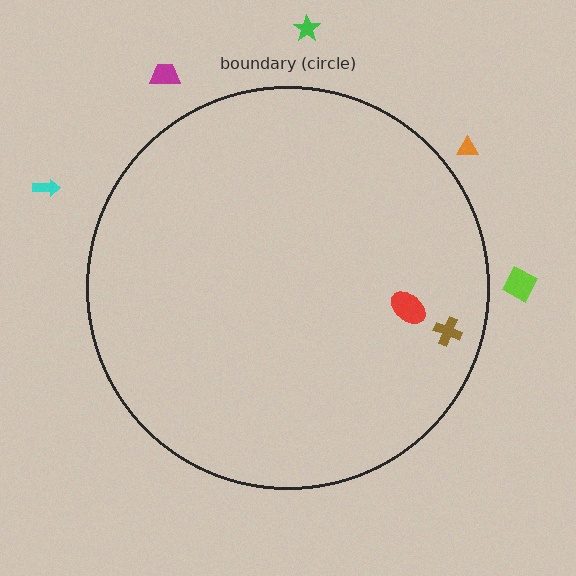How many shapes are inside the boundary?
2 inside, 5 outside.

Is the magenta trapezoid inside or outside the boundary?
Outside.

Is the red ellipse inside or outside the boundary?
Inside.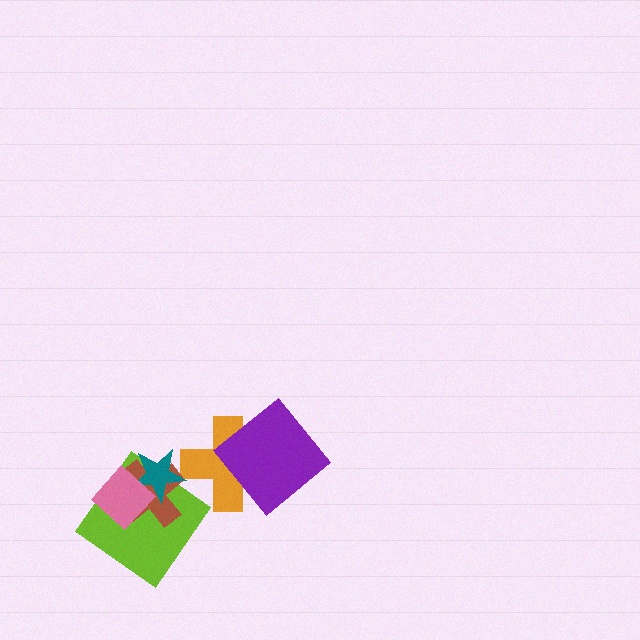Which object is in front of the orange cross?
The purple diamond is in front of the orange cross.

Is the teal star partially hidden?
Yes, it is partially covered by another shape.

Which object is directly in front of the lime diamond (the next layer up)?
The brown cross is directly in front of the lime diamond.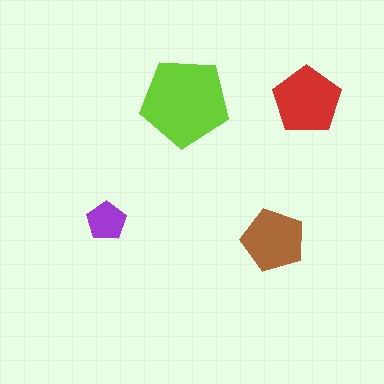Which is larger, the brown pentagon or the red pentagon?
The red one.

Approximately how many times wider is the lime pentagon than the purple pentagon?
About 2 times wider.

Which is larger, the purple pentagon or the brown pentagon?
The brown one.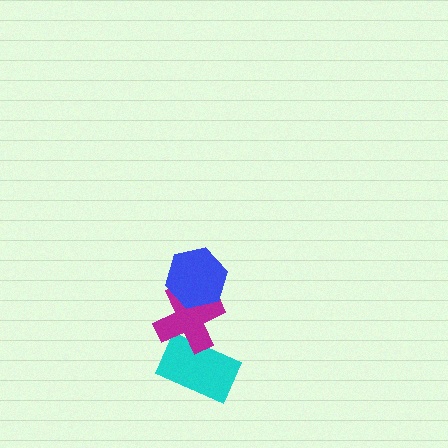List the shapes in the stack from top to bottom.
From top to bottom: the blue hexagon, the magenta cross, the cyan rectangle.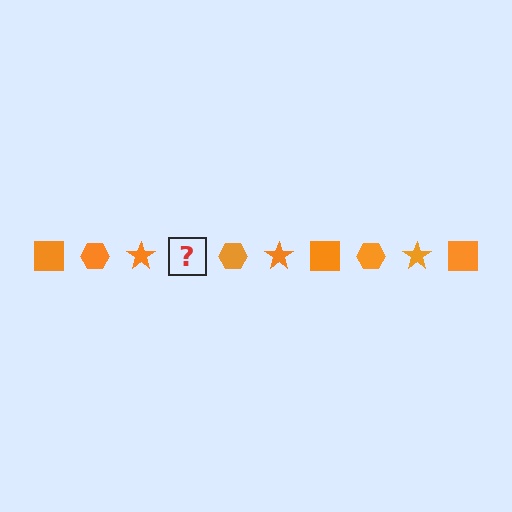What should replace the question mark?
The question mark should be replaced with an orange square.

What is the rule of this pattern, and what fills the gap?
The rule is that the pattern cycles through square, hexagon, star shapes in orange. The gap should be filled with an orange square.